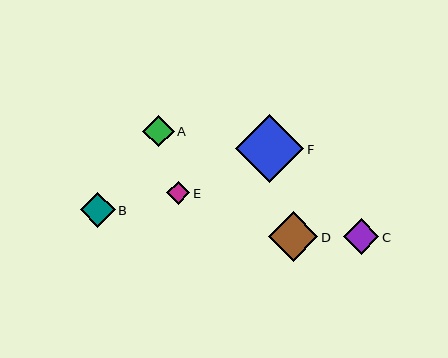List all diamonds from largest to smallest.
From largest to smallest: F, D, C, B, A, E.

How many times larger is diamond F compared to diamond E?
Diamond F is approximately 3.0 times the size of diamond E.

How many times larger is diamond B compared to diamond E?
Diamond B is approximately 1.5 times the size of diamond E.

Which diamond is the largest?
Diamond F is the largest with a size of approximately 68 pixels.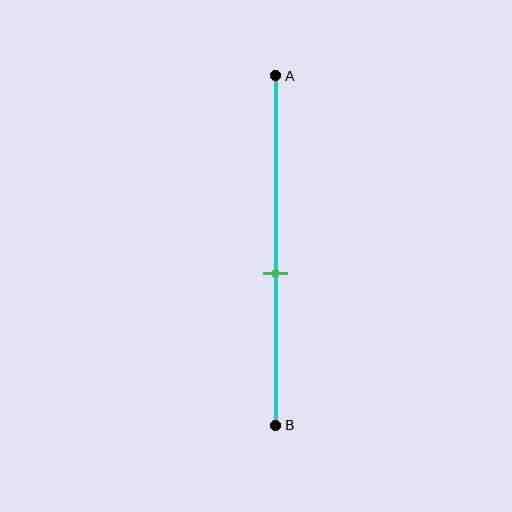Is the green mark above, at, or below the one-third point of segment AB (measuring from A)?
The green mark is below the one-third point of segment AB.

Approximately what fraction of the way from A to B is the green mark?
The green mark is approximately 55% of the way from A to B.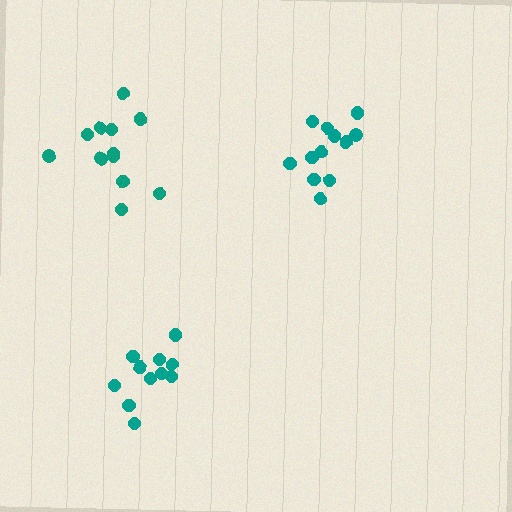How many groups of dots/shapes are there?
There are 3 groups.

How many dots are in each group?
Group 1: 12 dots, Group 2: 12 dots, Group 3: 11 dots (35 total).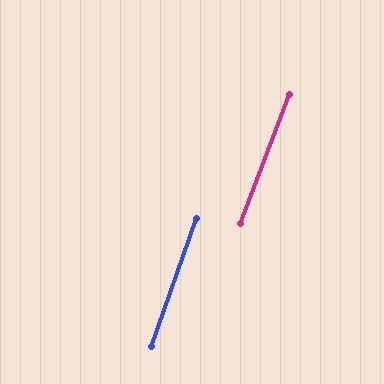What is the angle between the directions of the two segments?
Approximately 1 degree.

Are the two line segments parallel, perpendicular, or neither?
Parallel — their directions differ by only 1.3°.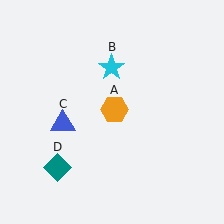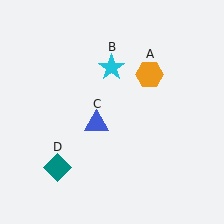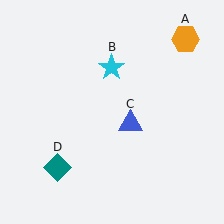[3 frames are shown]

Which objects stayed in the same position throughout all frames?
Cyan star (object B) and teal diamond (object D) remained stationary.